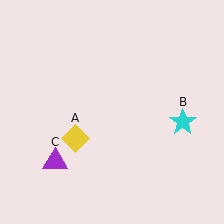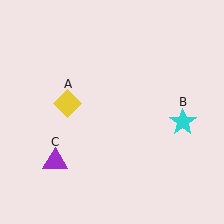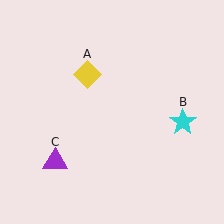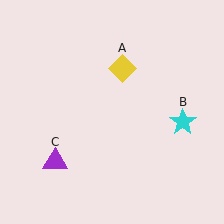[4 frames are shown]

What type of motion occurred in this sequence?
The yellow diamond (object A) rotated clockwise around the center of the scene.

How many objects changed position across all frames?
1 object changed position: yellow diamond (object A).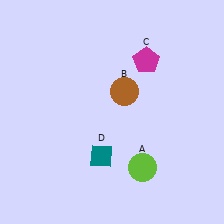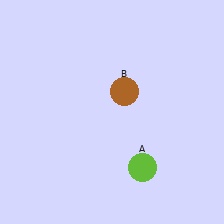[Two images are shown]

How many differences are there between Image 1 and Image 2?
There are 2 differences between the two images.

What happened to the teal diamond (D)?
The teal diamond (D) was removed in Image 2. It was in the bottom-left area of Image 1.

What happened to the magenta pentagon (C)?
The magenta pentagon (C) was removed in Image 2. It was in the top-right area of Image 1.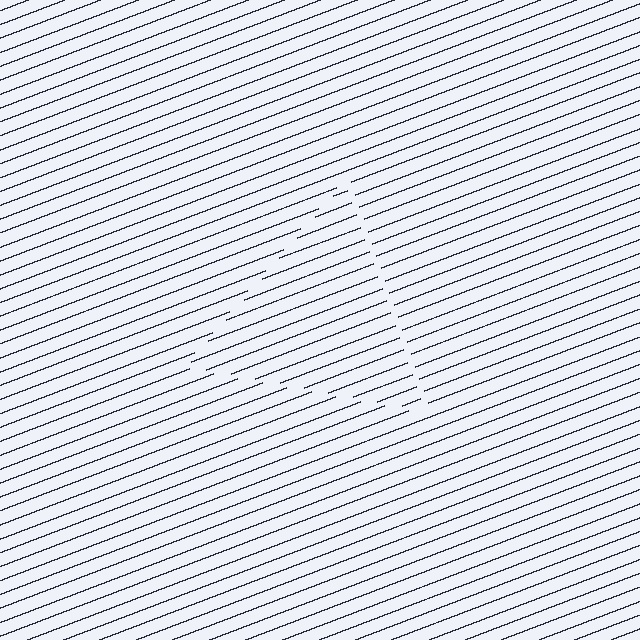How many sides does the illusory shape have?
3 sides — the line-ends trace a triangle.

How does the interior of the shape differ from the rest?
The interior of the shape contains the same grating, shifted by half a period — the contour is defined by the phase discontinuity where line-ends from the inner and outer gratings abut.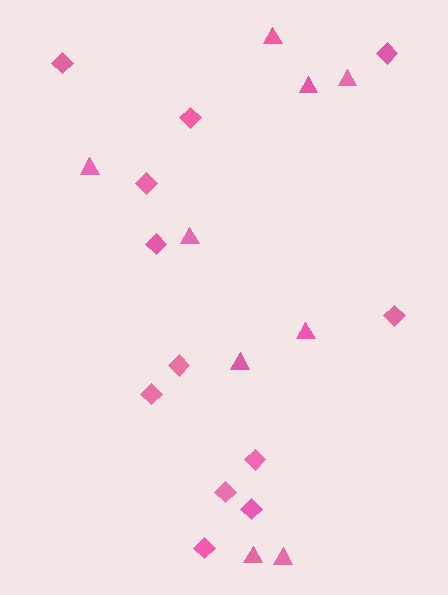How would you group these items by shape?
There are 2 groups: one group of triangles (9) and one group of diamonds (12).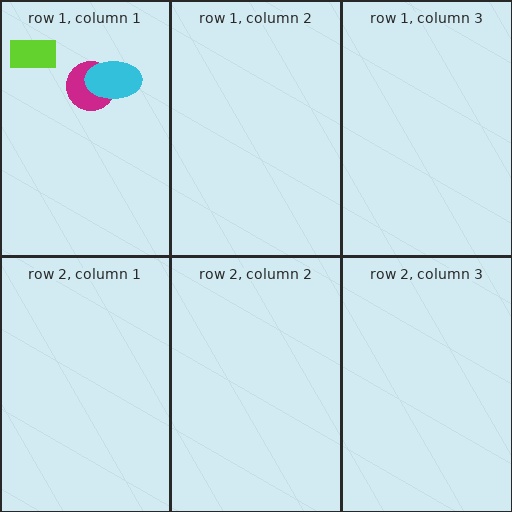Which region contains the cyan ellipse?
The row 1, column 1 region.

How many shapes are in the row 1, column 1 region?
3.